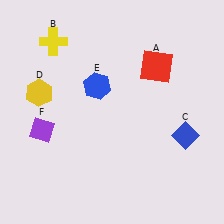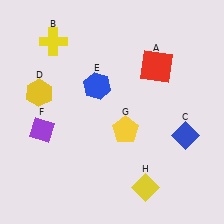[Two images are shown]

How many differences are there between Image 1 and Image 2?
There are 2 differences between the two images.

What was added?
A yellow pentagon (G), a yellow diamond (H) were added in Image 2.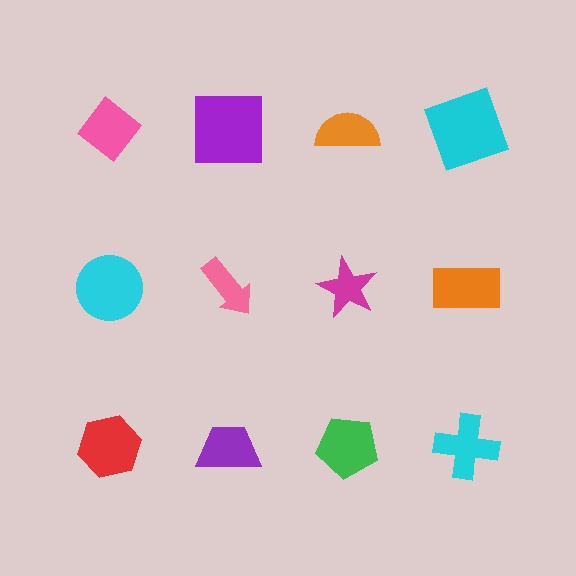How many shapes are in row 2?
4 shapes.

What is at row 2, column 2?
A pink arrow.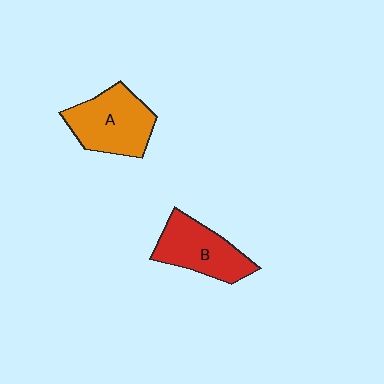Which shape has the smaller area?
Shape B (red).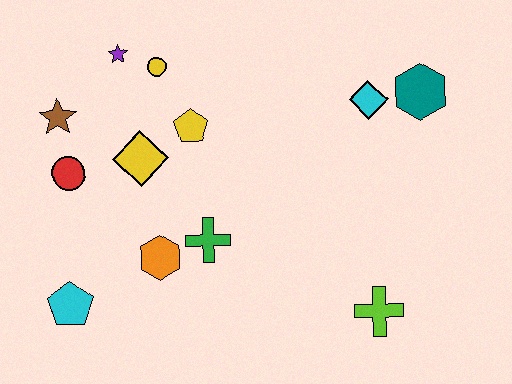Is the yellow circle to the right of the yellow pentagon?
No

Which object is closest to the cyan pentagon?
The orange hexagon is closest to the cyan pentagon.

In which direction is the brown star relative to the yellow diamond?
The brown star is to the left of the yellow diamond.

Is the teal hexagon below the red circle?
No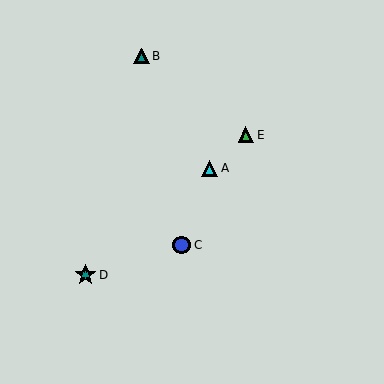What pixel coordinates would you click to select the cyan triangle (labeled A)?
Click at (210, 168) to select the cyan triangle A.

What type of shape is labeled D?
Shape D is a teal star.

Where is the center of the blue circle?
The center of the blue circle is at (182, 245).